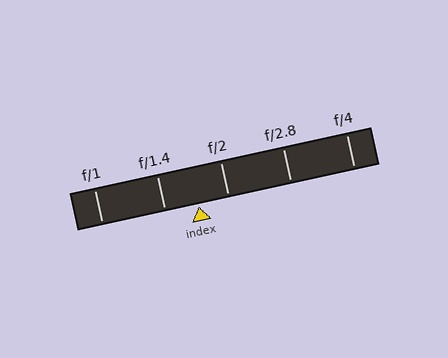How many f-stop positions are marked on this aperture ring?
There are 5 f-stop positions marked.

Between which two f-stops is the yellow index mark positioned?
The index mark is between f/1.4 and f/2.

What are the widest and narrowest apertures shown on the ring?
The widest aperture shown is f/1 and the narrowest is f/4.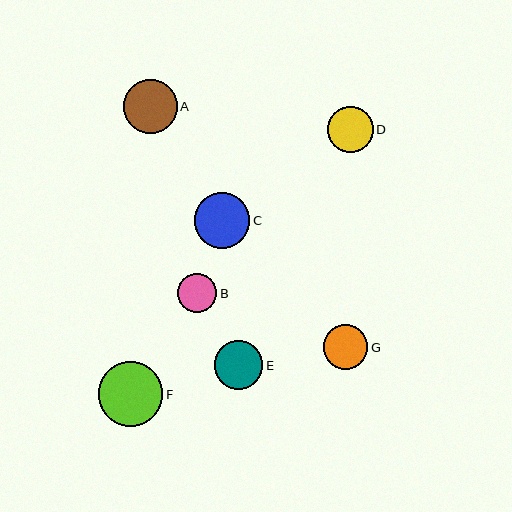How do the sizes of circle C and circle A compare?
Circle C and circle A are approximately the same size.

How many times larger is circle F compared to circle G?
Circle F is approximately 1.5 times the size of circle G.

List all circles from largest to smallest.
From largest to smallest: F, C, A, E, D, G, B.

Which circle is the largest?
Circle F is the largest with a size of approximately 65 pixels.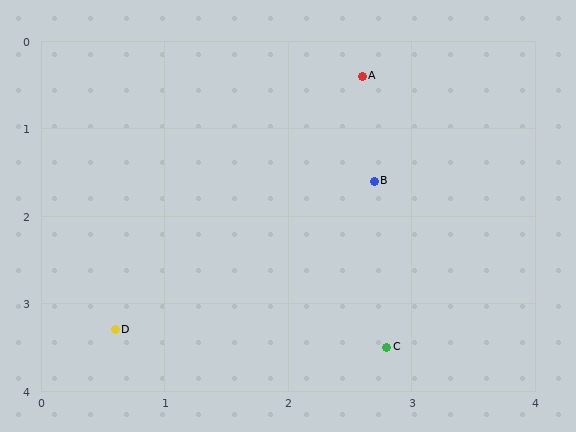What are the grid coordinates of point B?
Point B is at approximately (2.7, 1.6).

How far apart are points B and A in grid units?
Points B and A are about 1.2 grid units apart.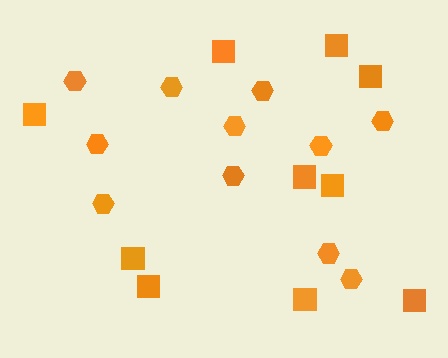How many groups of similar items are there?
There are 2 groups: one group of hexagons (11) and one group of squares (10).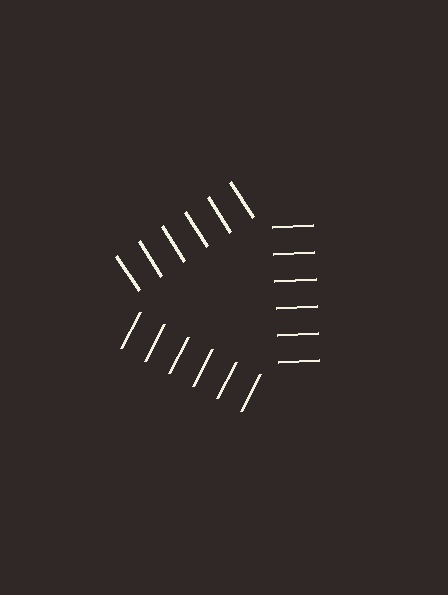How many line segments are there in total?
18 — 6 along each of the 3 edges.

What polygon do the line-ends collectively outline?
An illusory triangle — the line segments terminate on its edges but no continuous stroke is drawn.